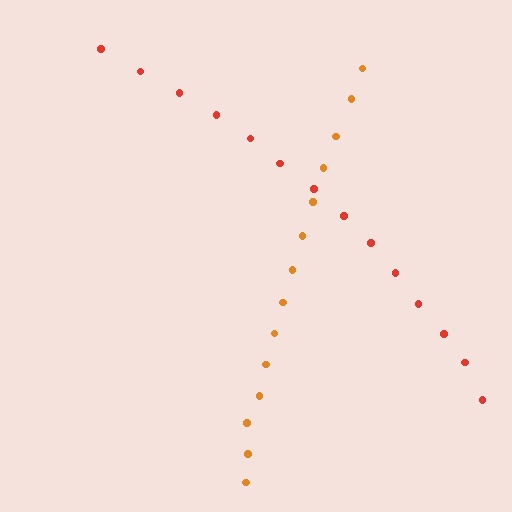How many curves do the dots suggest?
There are 2 distinct paths.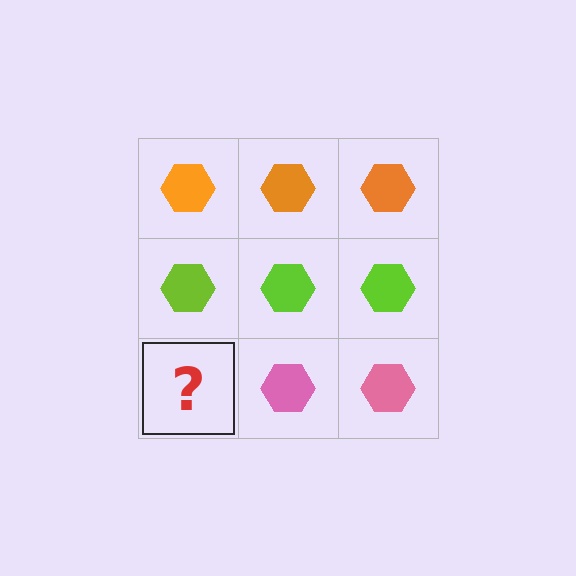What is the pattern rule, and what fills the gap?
The rule is that each row has a consistent color. The gap should be filled with a pink hexagon.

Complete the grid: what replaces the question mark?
The question mark should be replaced with a pink hexagon.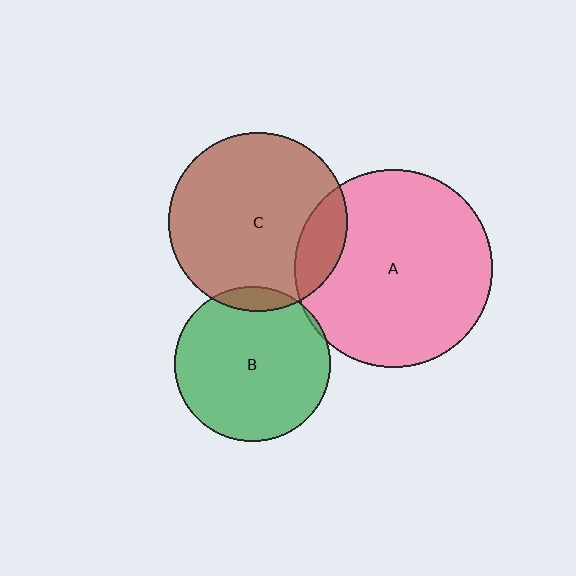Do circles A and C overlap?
Yes.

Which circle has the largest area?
Circle A (pink).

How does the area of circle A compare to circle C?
Approximately 1.2 times.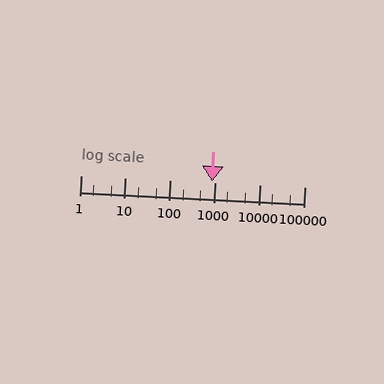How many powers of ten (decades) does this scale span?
The scale spans 5 decades, from 1 to 100000.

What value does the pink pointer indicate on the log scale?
The pointer indicates approximately 870.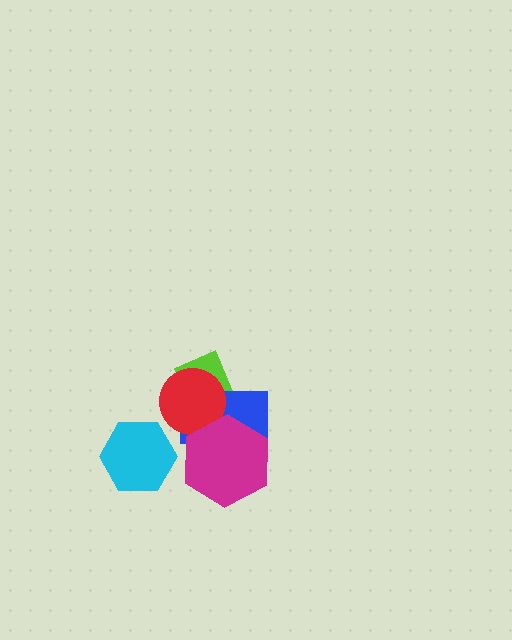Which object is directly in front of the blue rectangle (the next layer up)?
The red circle is directly in front of the blue rectangle.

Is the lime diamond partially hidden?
Yes, it is partially covered by another shape.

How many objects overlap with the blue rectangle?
3 objects overlap with the blue rectangle.